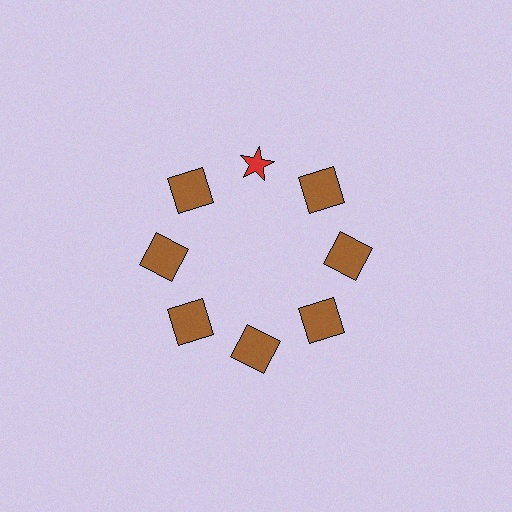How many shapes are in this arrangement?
There are 8 shapes arranged in a ring pattern.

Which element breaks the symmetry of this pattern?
The red star at roughly the 12 o'clock position breaks the symmetry. All other shapes are brown squares.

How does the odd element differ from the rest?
It differs in both color (red instead of brown) and shape (star instead of square).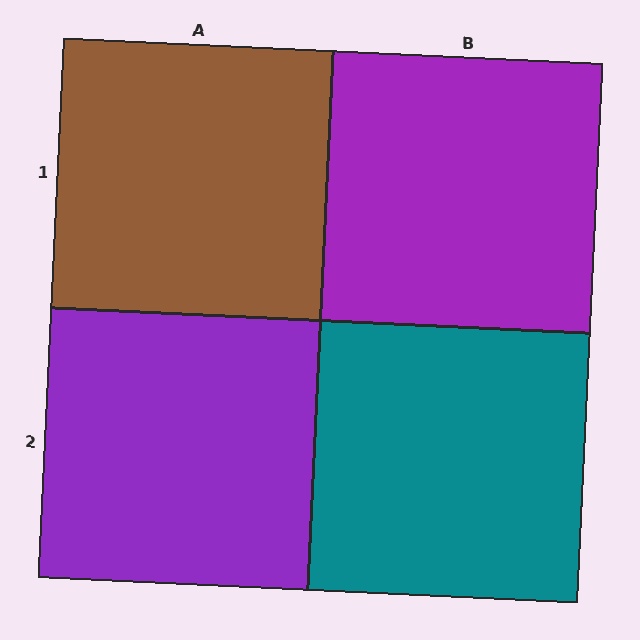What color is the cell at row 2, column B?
Teal.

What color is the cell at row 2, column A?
Purple.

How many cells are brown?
1 cell is brown.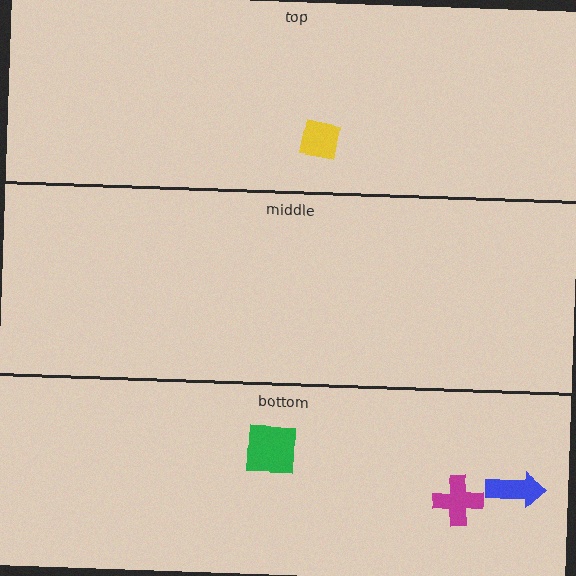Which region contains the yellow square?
The top region.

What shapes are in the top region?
The yellow square.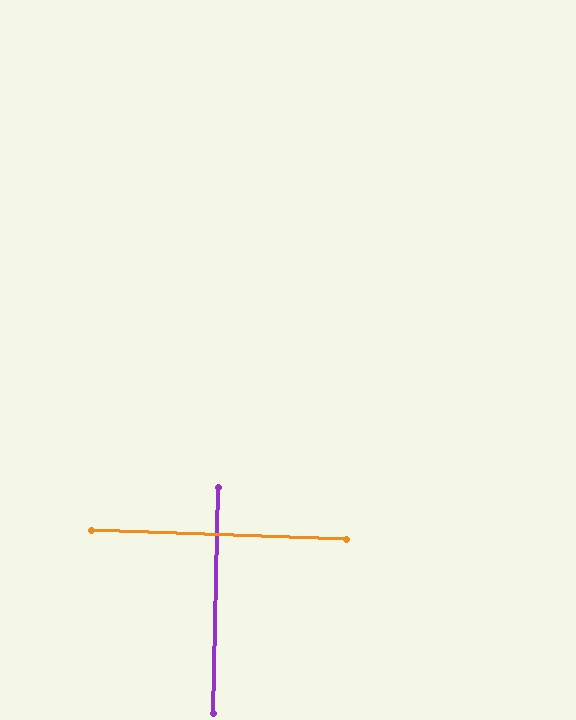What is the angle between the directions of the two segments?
Approximately 89 degrees.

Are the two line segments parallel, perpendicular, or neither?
Perpendicular — they meet at approximately 89°.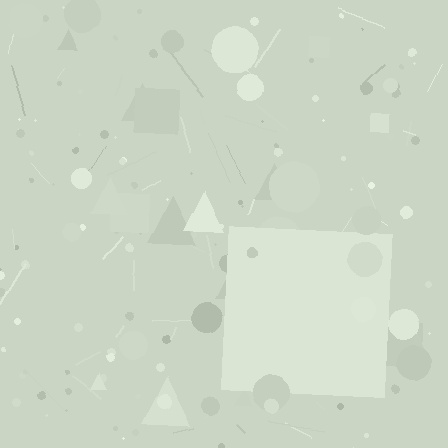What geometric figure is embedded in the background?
A square is embedded in the background.